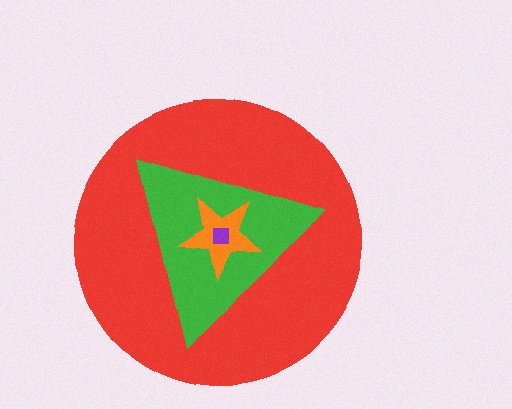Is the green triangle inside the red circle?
Yes.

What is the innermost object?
The purple square.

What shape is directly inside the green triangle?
The orange star.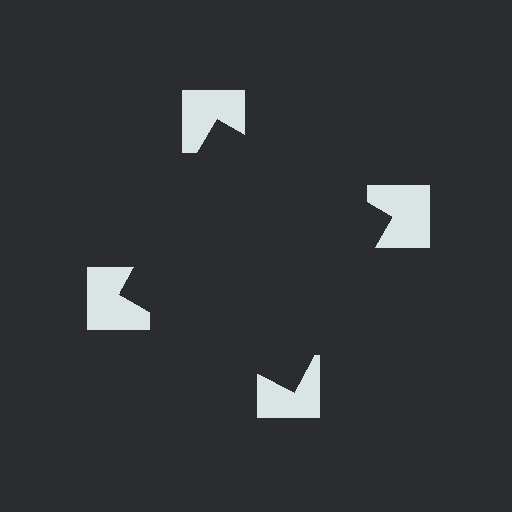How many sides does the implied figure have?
4 sides.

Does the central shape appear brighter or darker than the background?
It typically appears slightly darker than the background, even though no actual brightness change is drawn.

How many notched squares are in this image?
There are 4 — one at each vertex of the illusory square.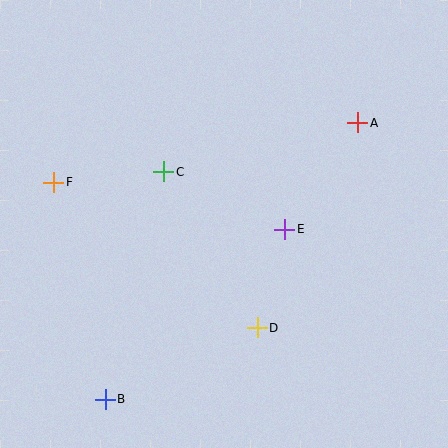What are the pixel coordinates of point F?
Point F is at (54, 182).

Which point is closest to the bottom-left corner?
Point B is closest to the bottom-left corner.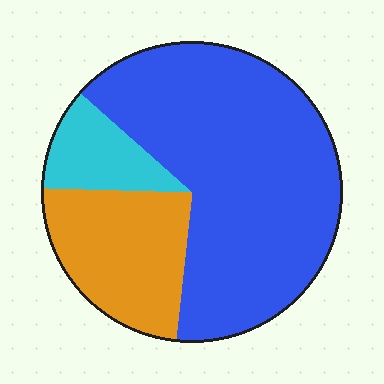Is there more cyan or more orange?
Orange.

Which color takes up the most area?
Blue, at roughly 65%.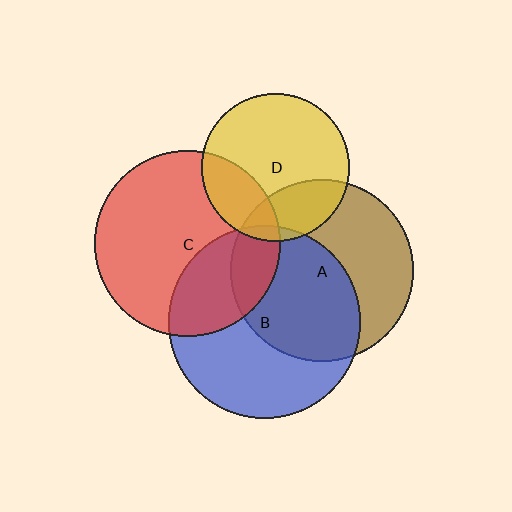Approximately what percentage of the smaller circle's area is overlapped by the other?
Approximately 5%.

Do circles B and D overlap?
Yes.